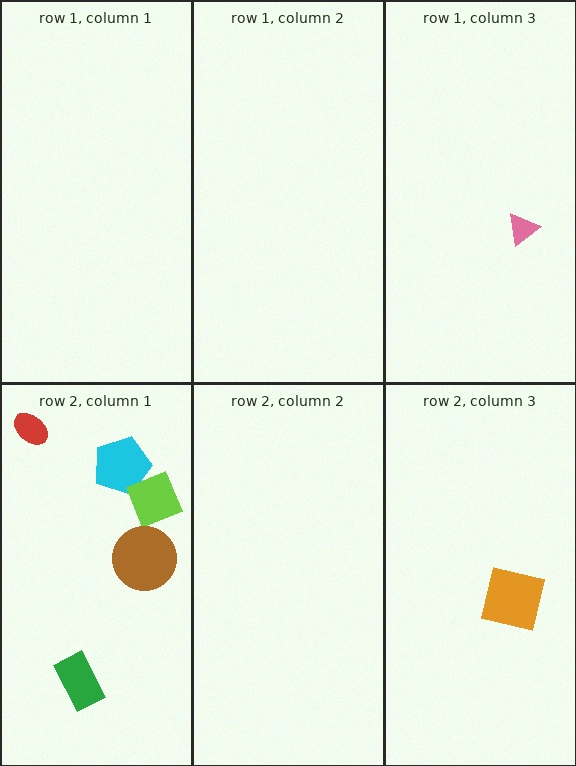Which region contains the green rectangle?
The row 2, column 1 region.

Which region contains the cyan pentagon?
The row 2, column 1 region.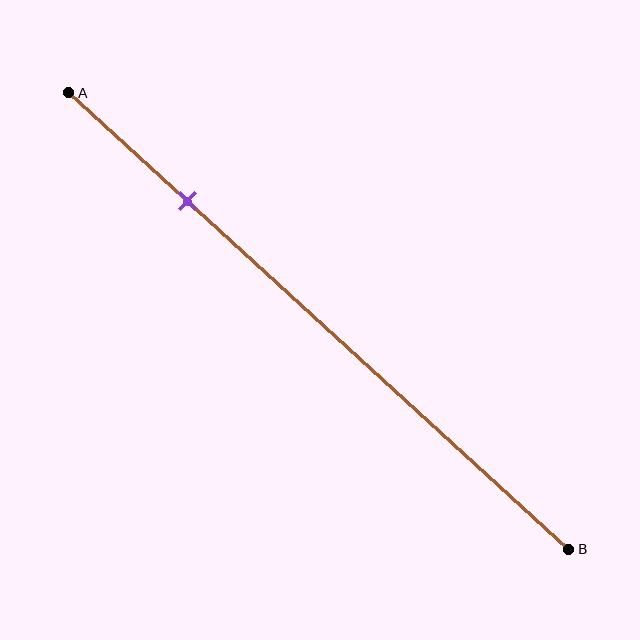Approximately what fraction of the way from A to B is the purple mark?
The purple mark is approximately 25% of the way from A to B.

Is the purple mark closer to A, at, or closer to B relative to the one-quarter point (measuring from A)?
The purple mark is approximately at the one-quarter point of segment AB.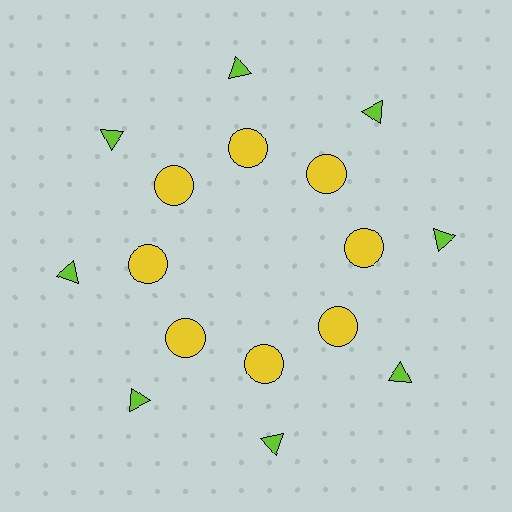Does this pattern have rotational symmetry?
Yes, this pattern has 8-fold rotational symmetry. It looks the same after rotating 45 degrees around the center.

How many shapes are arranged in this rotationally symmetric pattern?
There are 16 shapes, arranged in 8 groups of 2.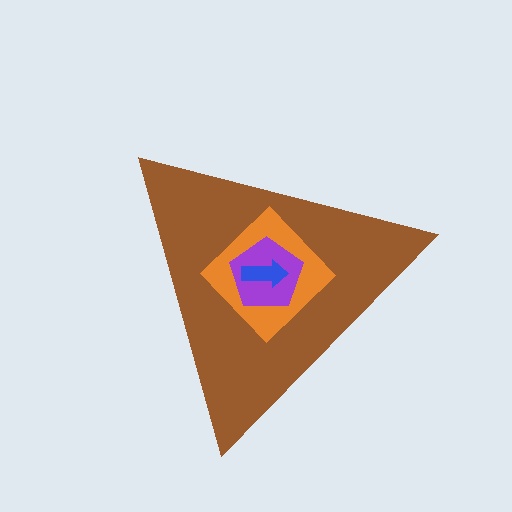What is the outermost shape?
The brown triangle.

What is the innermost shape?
The blue arrow.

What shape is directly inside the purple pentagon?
The blue arrow.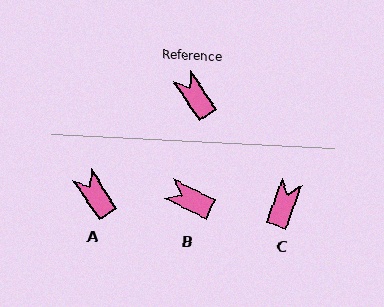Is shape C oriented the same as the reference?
No, it is off by about 53 degrees.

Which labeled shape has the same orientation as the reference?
A.